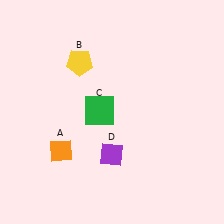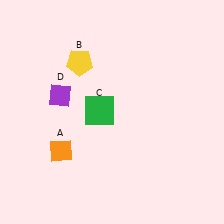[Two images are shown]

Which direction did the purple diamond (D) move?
The purple diamond (D) moved up.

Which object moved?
The purple diamond (D) moved up.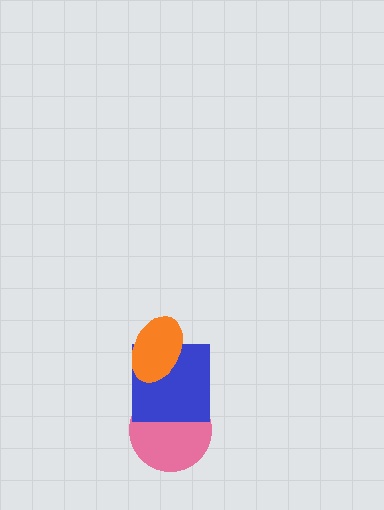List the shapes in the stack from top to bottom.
From top to bottom: the orange ellipse, the blue square, the pink circle.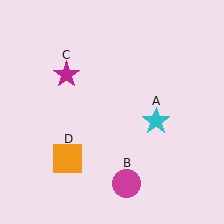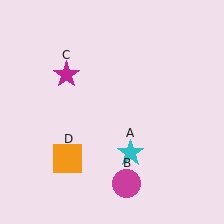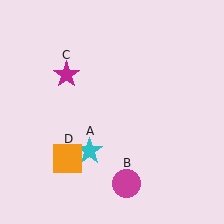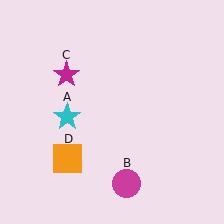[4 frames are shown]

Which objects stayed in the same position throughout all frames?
Magenta circle (object B) and magenta star (object C) and orange square (object D) remained stationary.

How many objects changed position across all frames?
1 object changed position: cyan star (object A).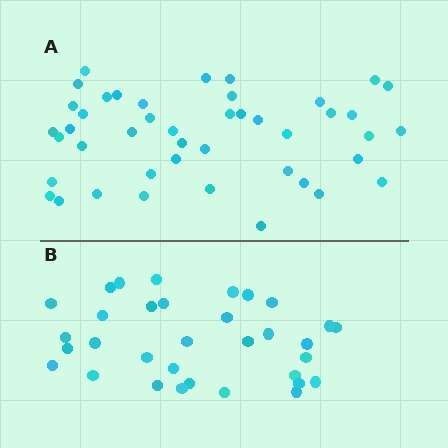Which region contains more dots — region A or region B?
Region A (the top region) has more dots.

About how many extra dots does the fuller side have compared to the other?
Region A has roughly 12 or so more dots than region B.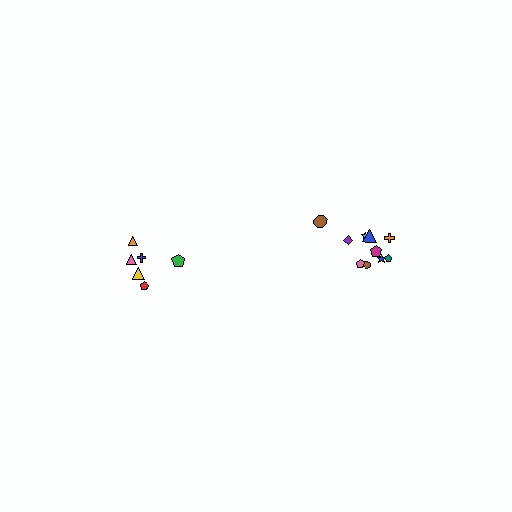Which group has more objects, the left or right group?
The right group.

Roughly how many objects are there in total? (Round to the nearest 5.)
Roughly 15 objects in total.